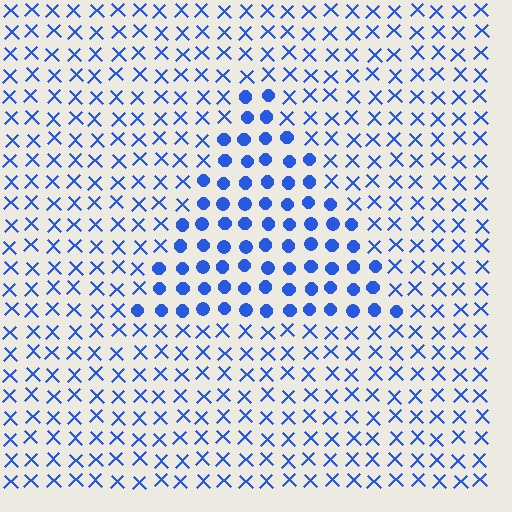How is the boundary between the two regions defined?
The boundary is defined by a change in element shape: circles inside vs. X marks outside. All elements share the same color and spacing.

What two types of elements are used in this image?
The image uses circles inside the triangle region and X marks outside it.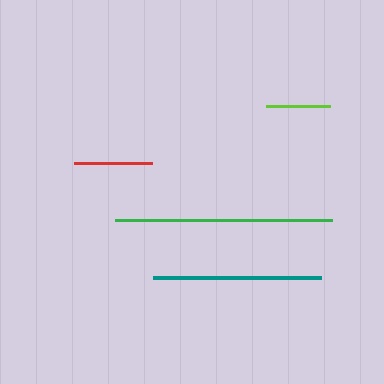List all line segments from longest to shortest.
From longest to shortest: green, teal, red, lime.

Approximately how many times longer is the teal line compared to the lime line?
The teal line is approximately 2.6 times the length of the lime line.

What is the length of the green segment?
The green segment is approximately 217 pixels long.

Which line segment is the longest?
The green line is the longest at approximately 217 pixels.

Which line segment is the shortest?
The lime line is the shortest at approximately 64 pixels.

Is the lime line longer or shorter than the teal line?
The teal line is longer than the lime line.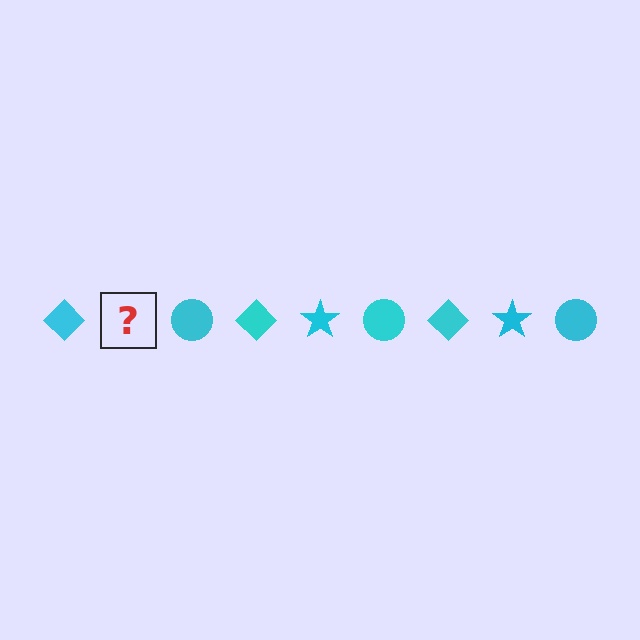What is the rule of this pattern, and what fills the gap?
The rule is that the pattern cycles through diamond, star, circle shapes in cyan. The gap should be filled with a cyan star.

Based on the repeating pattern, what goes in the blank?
The blank should be a cyan star.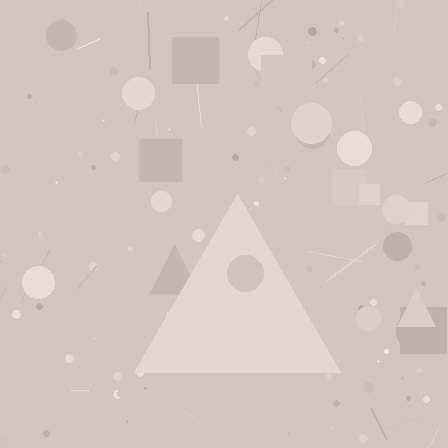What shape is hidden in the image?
A triangle is hidden in the image.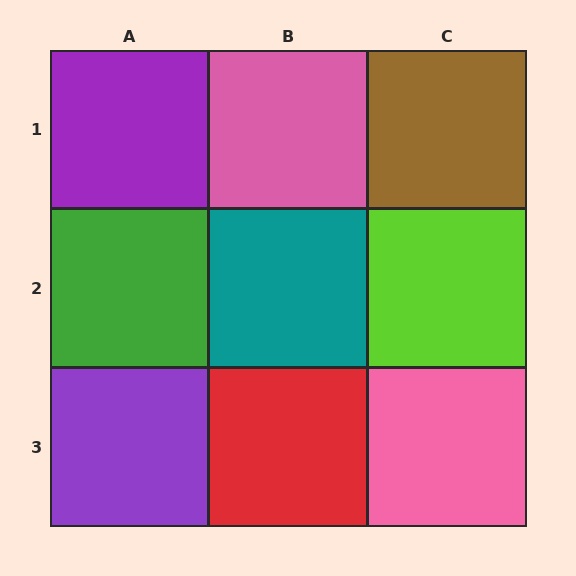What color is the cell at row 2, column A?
Green.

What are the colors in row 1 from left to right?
Purple, pink, brown.